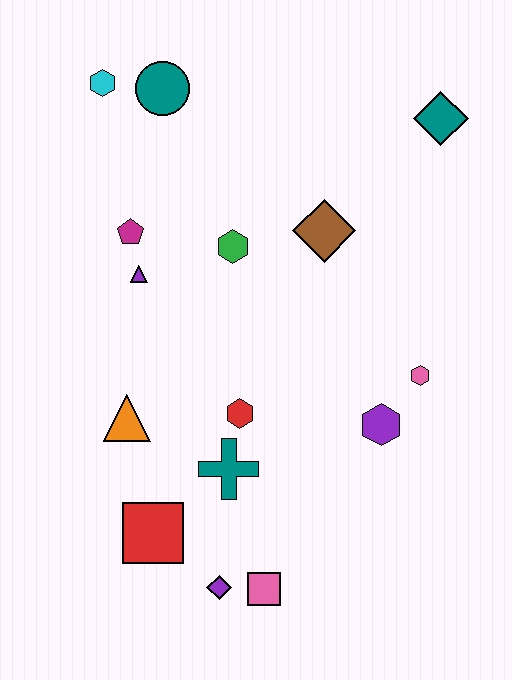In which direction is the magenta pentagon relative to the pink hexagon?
The magenta pentagon is to the left of the pink hexagon.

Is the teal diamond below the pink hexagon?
No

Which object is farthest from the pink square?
The cyan hexagon is farthest from the pink square.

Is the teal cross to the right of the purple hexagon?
No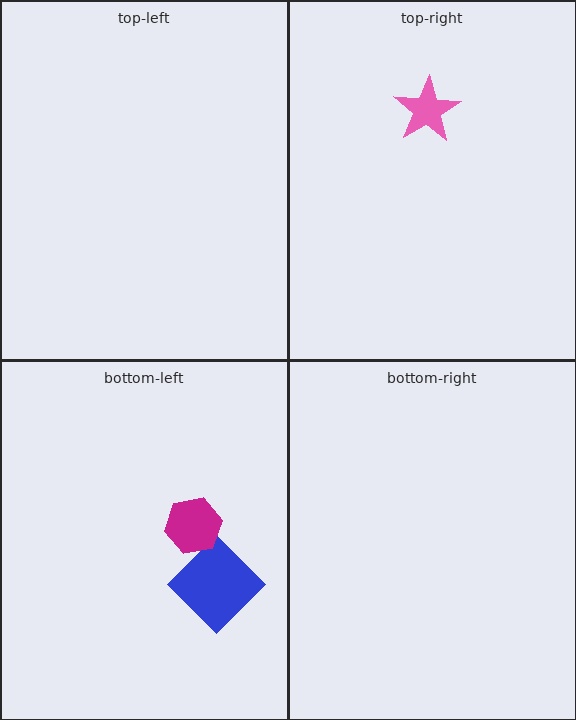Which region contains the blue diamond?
The bottom-left region.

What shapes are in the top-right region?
The pink star.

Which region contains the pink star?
The top-right region.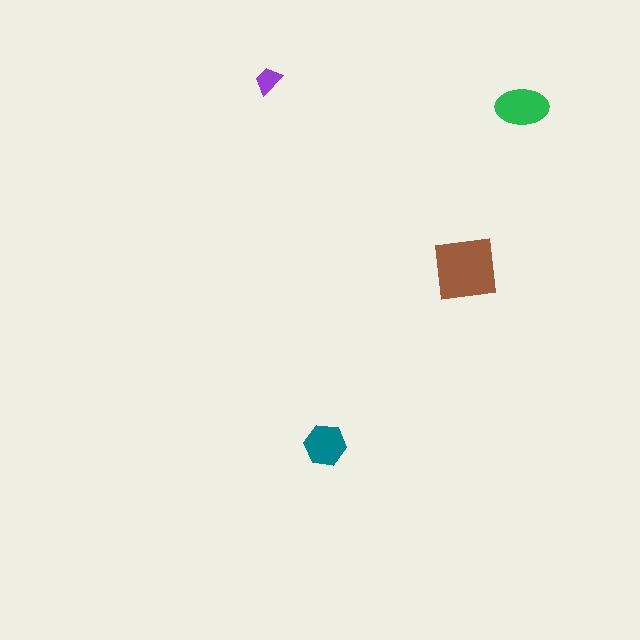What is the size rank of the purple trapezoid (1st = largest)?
4th.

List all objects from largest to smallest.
The brown square, the green ellipse, the teal hexagon, the purple trapezoid.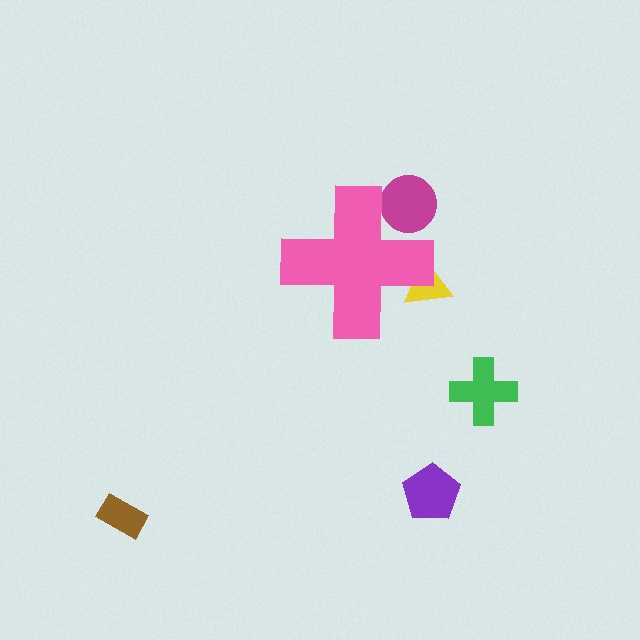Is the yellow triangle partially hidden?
Yes, the yellow triangle is partially hidden behind the pink cross.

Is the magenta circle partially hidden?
Yes, the magenta circle is partially hidden behind the pink cross.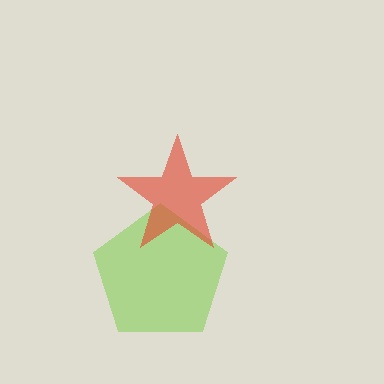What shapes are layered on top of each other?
The layered shapes are: a lime pentagon, a red star.